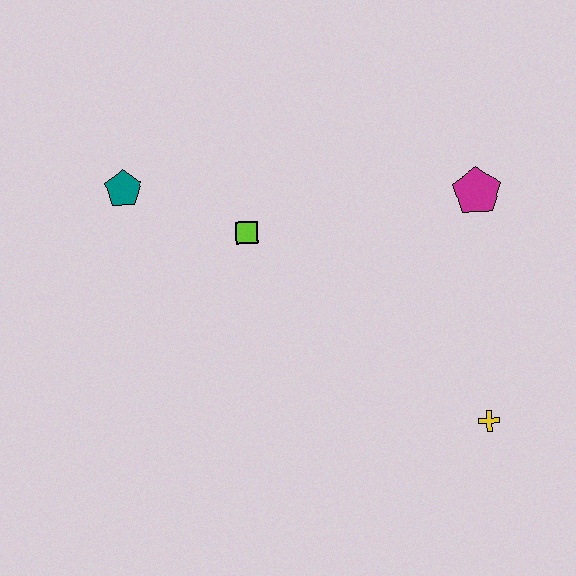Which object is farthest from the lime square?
The yellow cross is farthest from the lime square.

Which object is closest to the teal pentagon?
The lime square is closest to the teal pentagon.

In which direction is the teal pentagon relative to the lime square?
The teal pentagon is to the left of the lime square.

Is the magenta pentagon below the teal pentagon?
Yes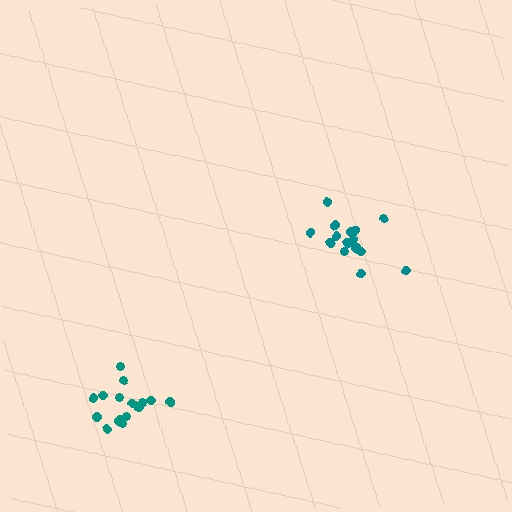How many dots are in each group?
Group 1: 16 dots, Group 2: 16 dots (32 total).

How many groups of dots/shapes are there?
There are 2 groups.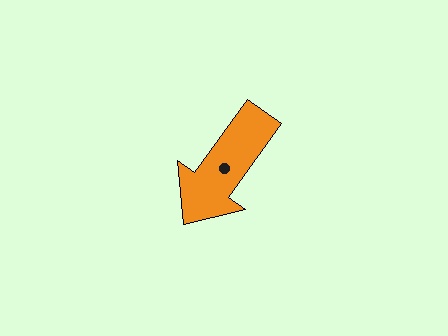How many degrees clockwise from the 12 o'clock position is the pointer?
Approximately 216 degrees.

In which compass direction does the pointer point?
Southwest.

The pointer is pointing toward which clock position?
Roughly 7 o'clock.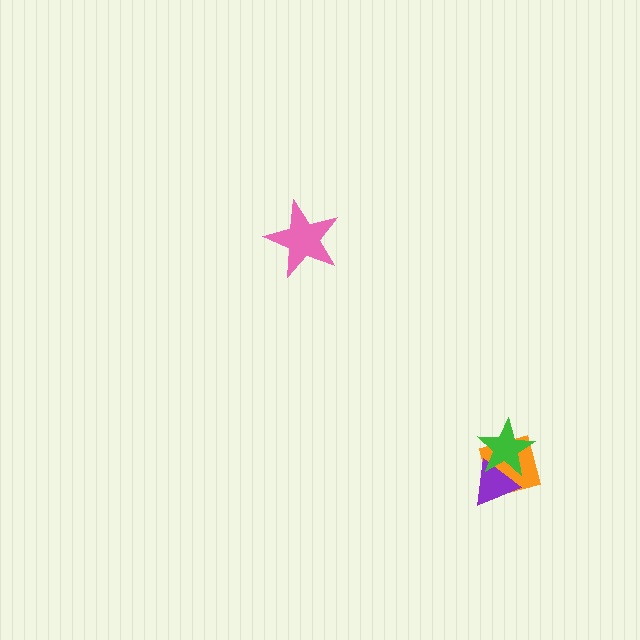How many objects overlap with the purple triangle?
2 objects overlap with the purple triangle.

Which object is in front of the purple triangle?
The green star is in front of the purple triangle.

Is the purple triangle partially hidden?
Yes, it is partially covered by another shape.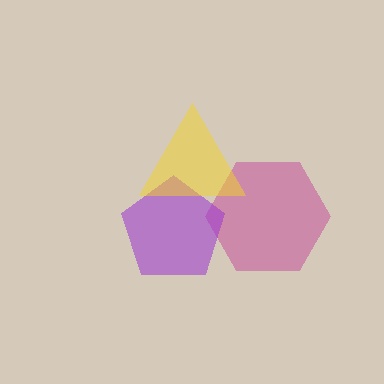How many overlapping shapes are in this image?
There are 3 overlapping shapes in the image.